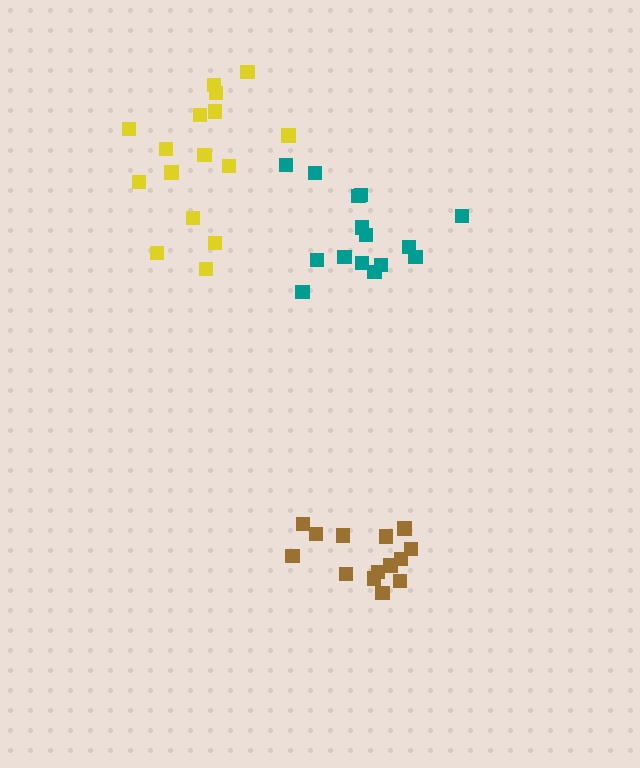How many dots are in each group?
Group 1: 14 dots, Group 2: 15 dots, Group 3: 16 dots (45 total).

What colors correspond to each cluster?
The clusters are colored: brown, teal, yellow.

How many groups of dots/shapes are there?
There are 3 groups.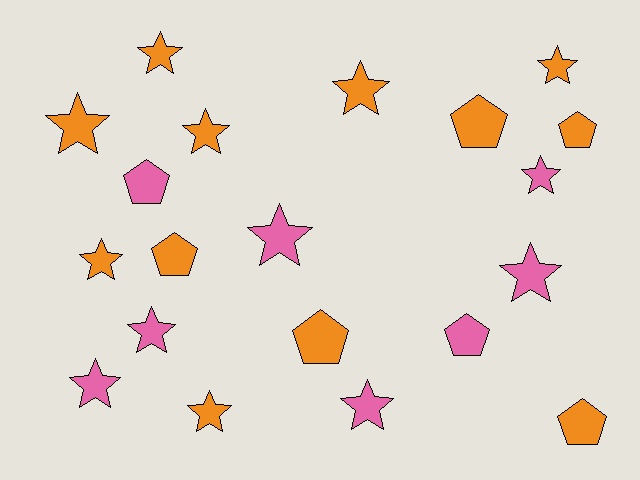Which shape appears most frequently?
Star, with 13 objects.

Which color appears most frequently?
Orange, with 12 objects.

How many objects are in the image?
There are 20 objects.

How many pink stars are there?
There are 6 pink stars.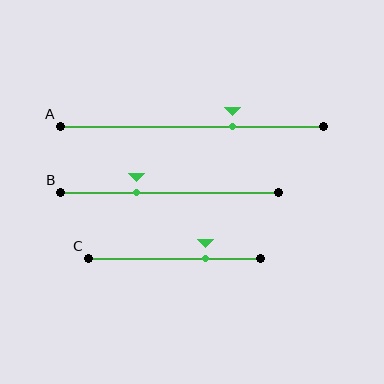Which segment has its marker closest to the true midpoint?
Segment B has its marker closest to the true midpoint.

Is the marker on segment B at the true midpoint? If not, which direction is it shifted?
No, the marker on segment B is shifted to the left by about 15% of the segment length.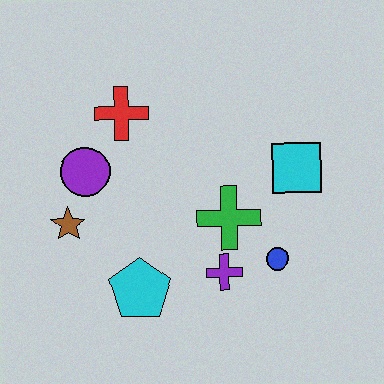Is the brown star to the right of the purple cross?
No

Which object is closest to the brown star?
The purple circle is closest to the brown star.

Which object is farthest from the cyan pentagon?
The cyan square is farthest from the cyan pentagon.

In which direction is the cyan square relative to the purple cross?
The cyan square is above the purple cross.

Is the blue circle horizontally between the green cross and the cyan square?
Yes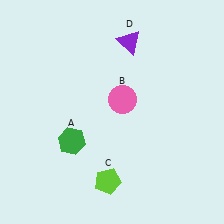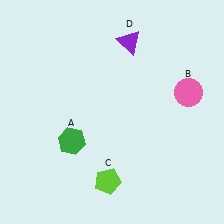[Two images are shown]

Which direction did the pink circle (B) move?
The pink circle (B) moved right.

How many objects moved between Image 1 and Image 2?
1 object moved between the two images.